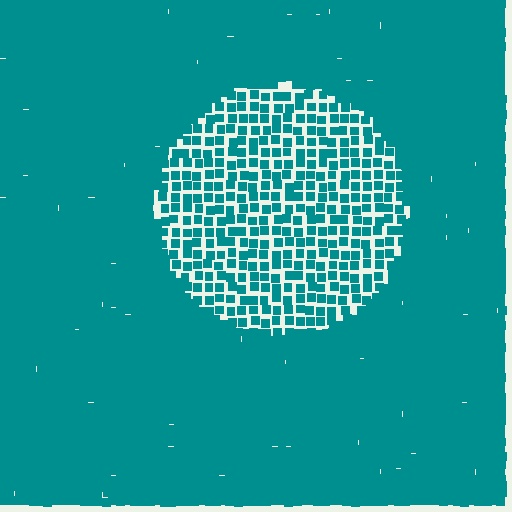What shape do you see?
I see a circle.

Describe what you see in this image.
The image contains small teal elements arranged at two different densities. A circle-shaped region is visible where the elements are less densely packed than the surrounding area.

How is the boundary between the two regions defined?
The boundary is defined by a change in element density (approximately 2.4x ratio). All elements are the same color, size, and shape.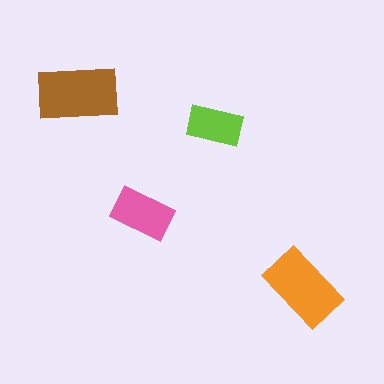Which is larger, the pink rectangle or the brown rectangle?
The brown one.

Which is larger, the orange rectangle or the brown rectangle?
The brown one.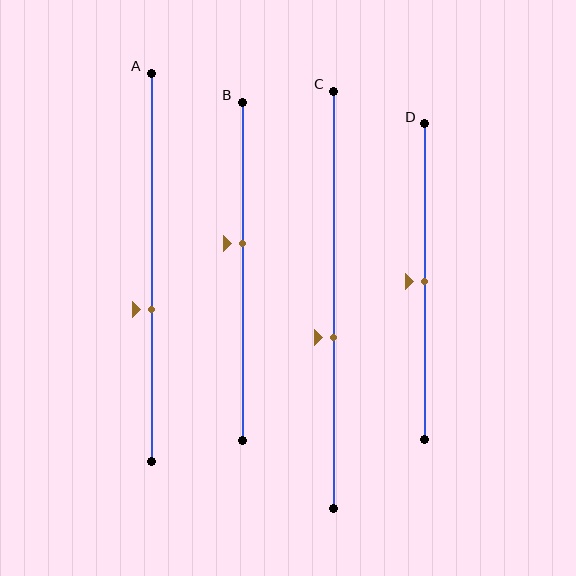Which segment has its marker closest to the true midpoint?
Segment D has its marker closest to the true midpoint.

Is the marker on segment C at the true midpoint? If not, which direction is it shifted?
No, the marker on segment C is shifted downward by about 9% of the segment length.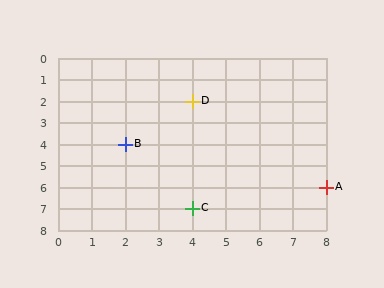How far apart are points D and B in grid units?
Points D and B are 2 columns and 2 rows apart (about 2.8 grid units diagonally).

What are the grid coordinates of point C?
Point C is at grid coordinates (4, 7).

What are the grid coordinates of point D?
Point D is at grid coordinates (4, 2).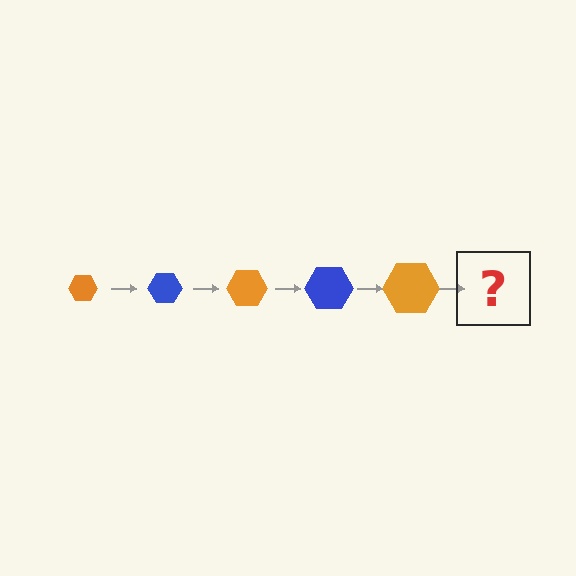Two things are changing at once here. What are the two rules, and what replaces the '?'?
The two rules are that the hexagon grows larger each step and the color cycles through orange and blue. The '?' should be a blue hexagon, larger than the previous one.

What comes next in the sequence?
The next element should be a blue hexagon, larger than the previous one.